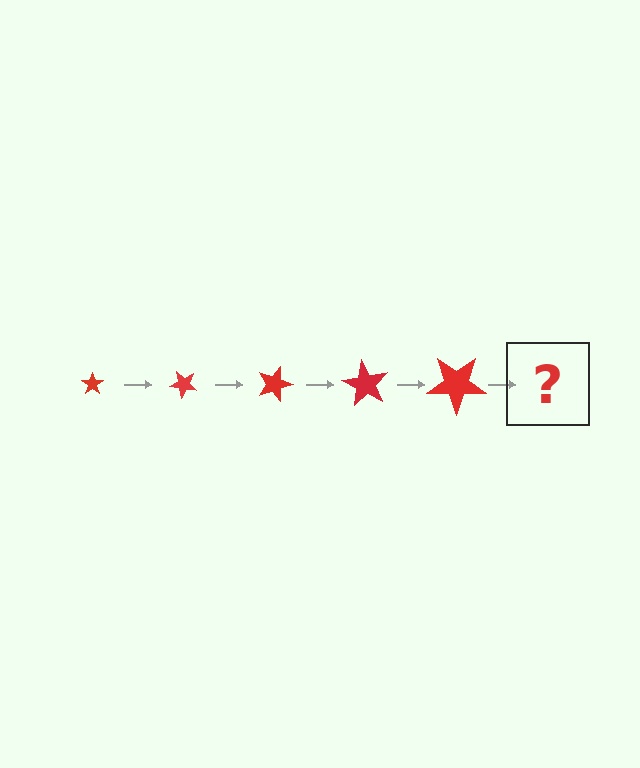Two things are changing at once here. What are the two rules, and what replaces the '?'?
The two rules are that the star grows larger each step and it rotates 45 degrees each step. The '?' should be a star, larger than the previous one and rotated 225 degrees from the start.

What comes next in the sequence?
The next element should be a star, larger than the previous one and rotated 225 degrees from the start.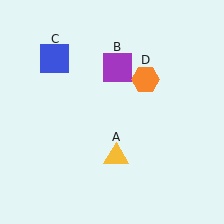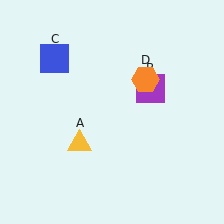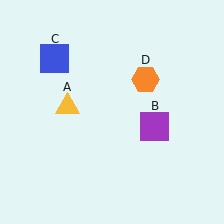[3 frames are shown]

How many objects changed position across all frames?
2 objects changed position: yellow triangle (object A), purple square (object B).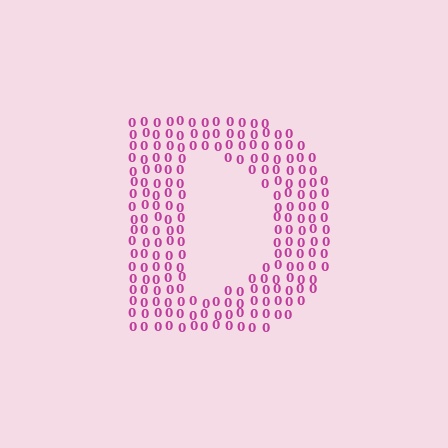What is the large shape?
The large shape is the letter D.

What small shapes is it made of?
It is made of small digit 0's.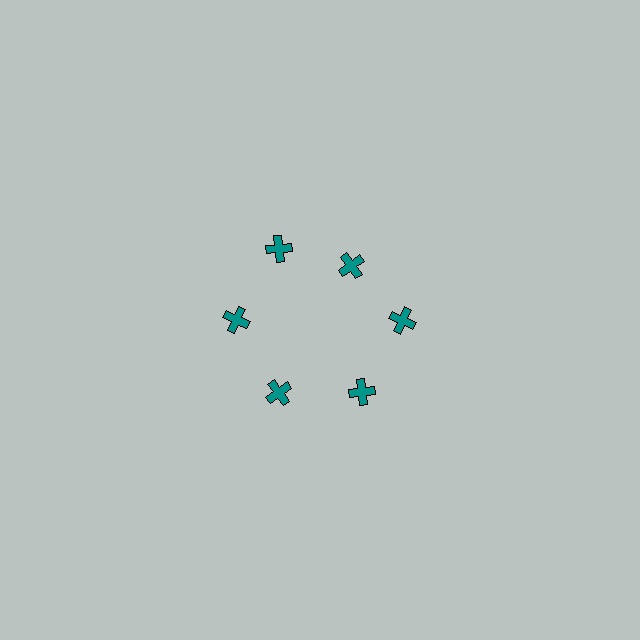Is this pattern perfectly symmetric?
No. The 6 teal crosses are arranged in a ring, but one element near the 1 o'clock position is pulled inward toward the center, breaking the 6-fold rotational symmetry.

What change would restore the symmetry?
The symmetry would be restored by moving it outward, back onto the ring so that all 6 crosses sit at equal angles and equal distance from the center.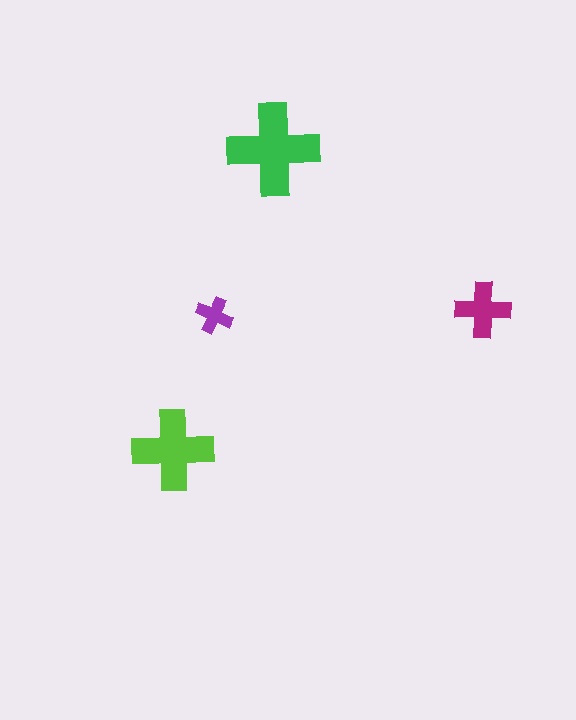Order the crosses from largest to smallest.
the green one, the lime one, the magenta one, the purple one.